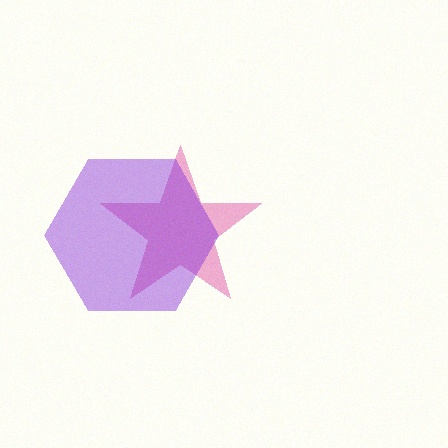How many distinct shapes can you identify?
There are 2 distinct shapes: a pink star, a purple hexagon.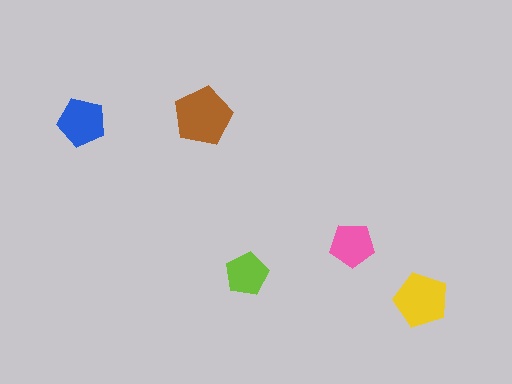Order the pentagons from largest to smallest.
the brown one, the yellow one, the blue one, the pink one, the lime one.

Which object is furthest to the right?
The yellow pentagon is rightmost.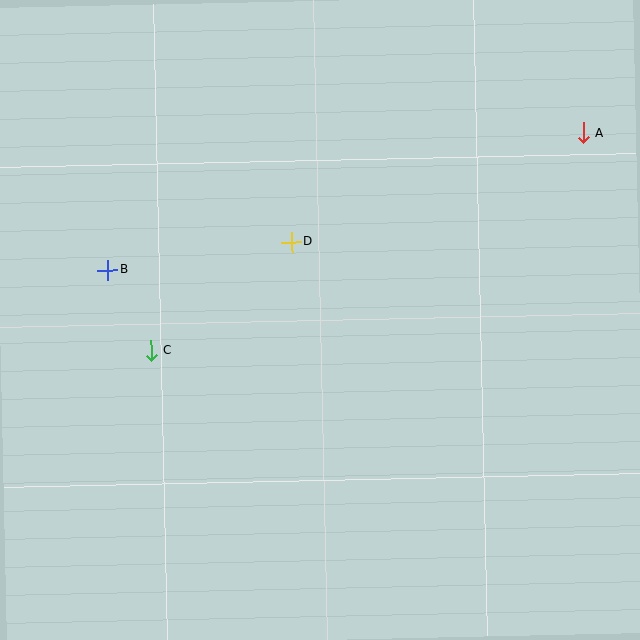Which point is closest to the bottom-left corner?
Point C is closest to the bottom-left corner.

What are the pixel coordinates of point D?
Point D is at (292, 242).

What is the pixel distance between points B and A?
The distance between B and A is 495 pixels.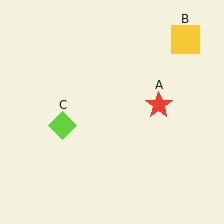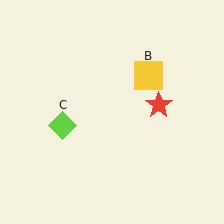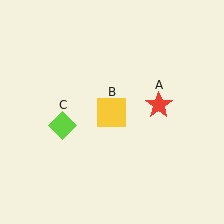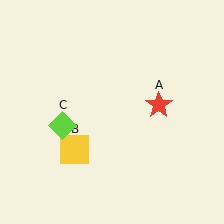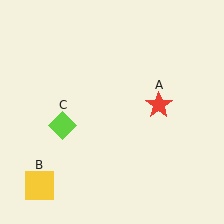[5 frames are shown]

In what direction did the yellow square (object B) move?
The yellow square (object B) moved down and to the left.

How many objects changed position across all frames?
1 object changed position: yellow square (object B).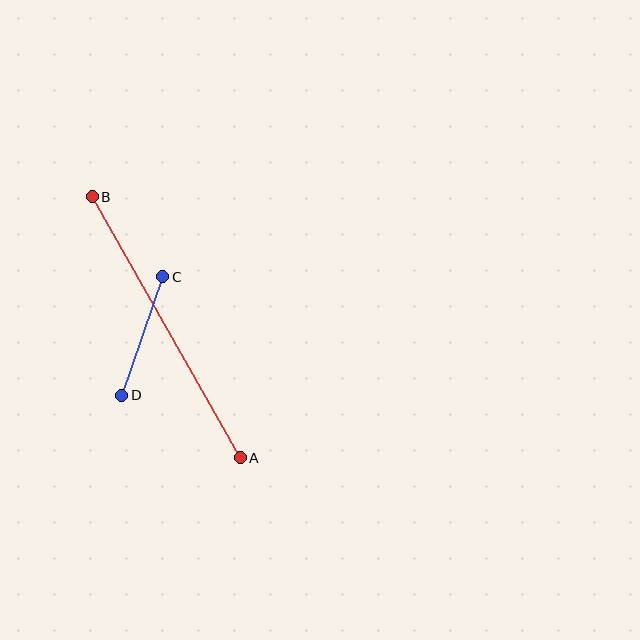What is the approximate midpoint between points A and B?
The midpoint is at approximately (166, 327) pixels.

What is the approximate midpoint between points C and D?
The midpoint is at approximately (142, 336) pixels.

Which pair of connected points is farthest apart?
Points A and B are farthest apart.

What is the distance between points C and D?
The distance is approximately 125 pixels.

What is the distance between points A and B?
The distance is approximately 300 pixels.